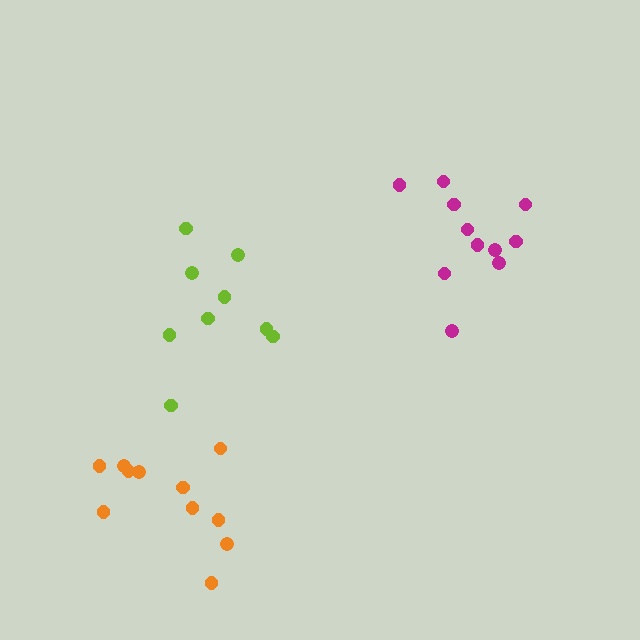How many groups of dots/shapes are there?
There are 3 groups.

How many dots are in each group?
Group 1: 11 dots, Group 2: 9 dots, Group 3: 11 dots (31 total).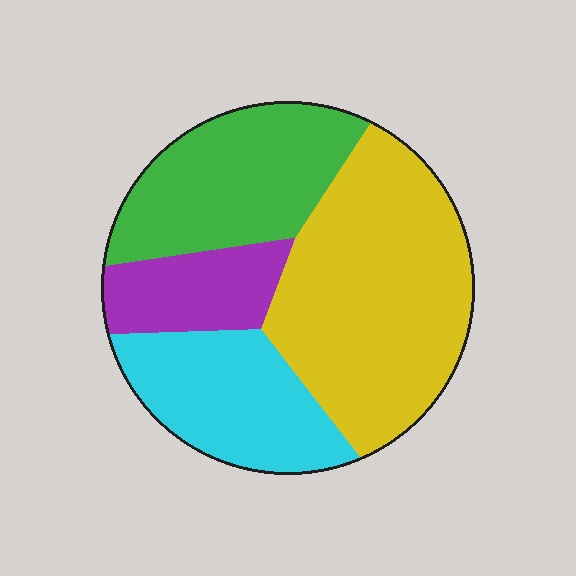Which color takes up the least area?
Purple, at roughly 10%.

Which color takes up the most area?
Yellow, at roughly 40%.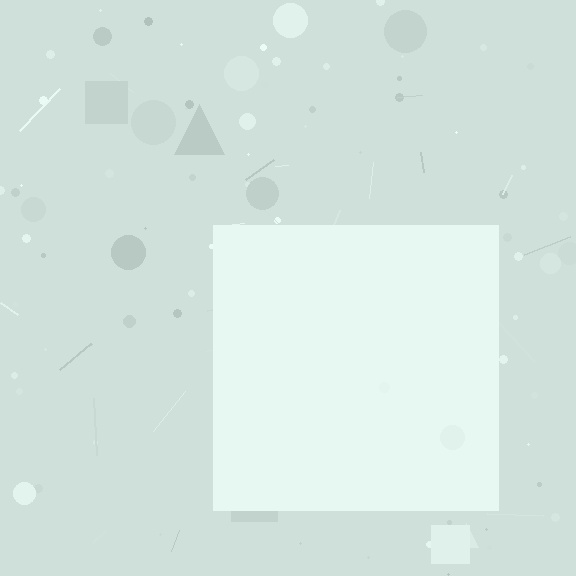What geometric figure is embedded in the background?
A square is embedded in the background.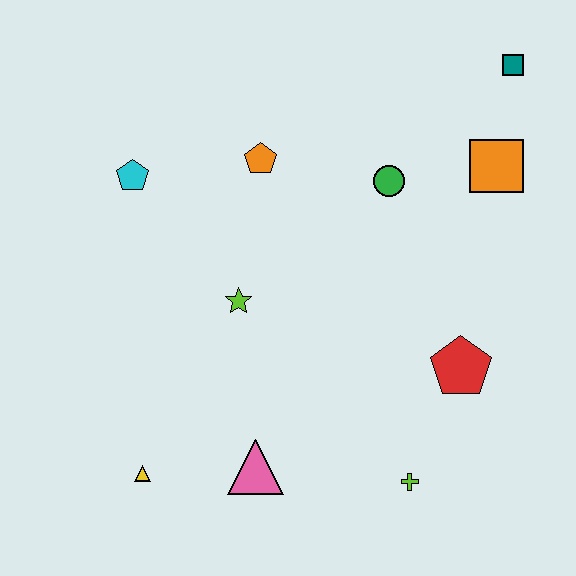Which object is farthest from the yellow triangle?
The teal square is farthest from the yellow triangle.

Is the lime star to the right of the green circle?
No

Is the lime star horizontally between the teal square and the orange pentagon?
No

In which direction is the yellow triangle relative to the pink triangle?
The yellow triangle is to the left of the pink triangle.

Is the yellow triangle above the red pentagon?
No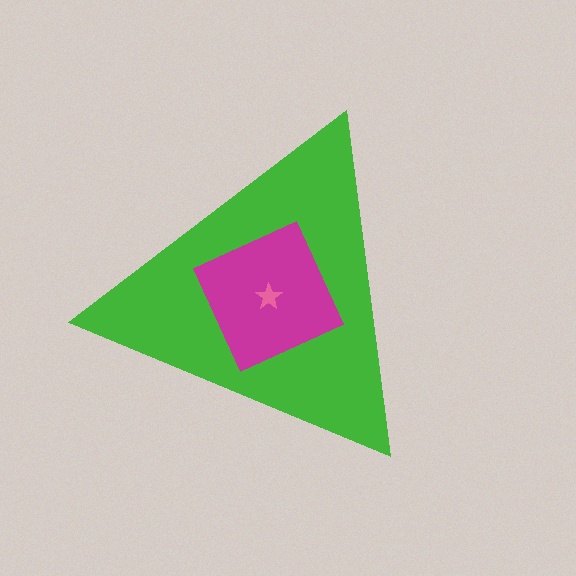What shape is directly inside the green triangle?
The magenta square.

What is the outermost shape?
The green triangle.